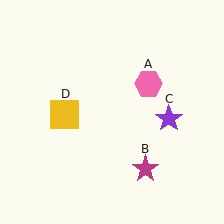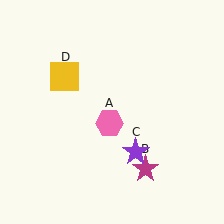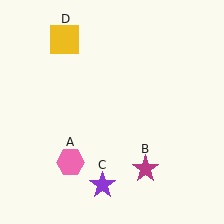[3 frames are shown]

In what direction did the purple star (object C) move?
The purple star (object C) moved down and to the left.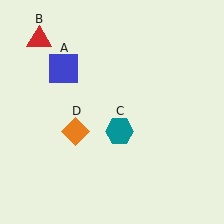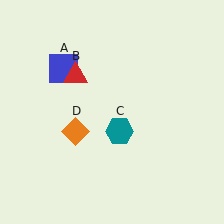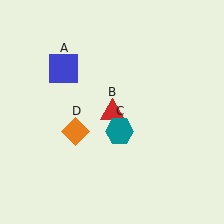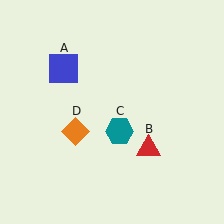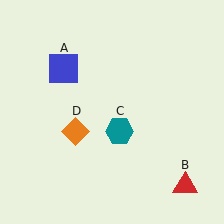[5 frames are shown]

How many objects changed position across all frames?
1 object changed position: red triangle (object B).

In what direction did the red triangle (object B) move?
The red triangle (object B) moved down and to the right.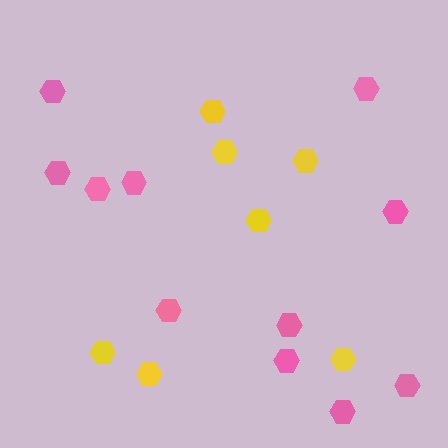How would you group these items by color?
There are 2 groups: one group of pink hexagons (11) and one group of yellow hexagons (7).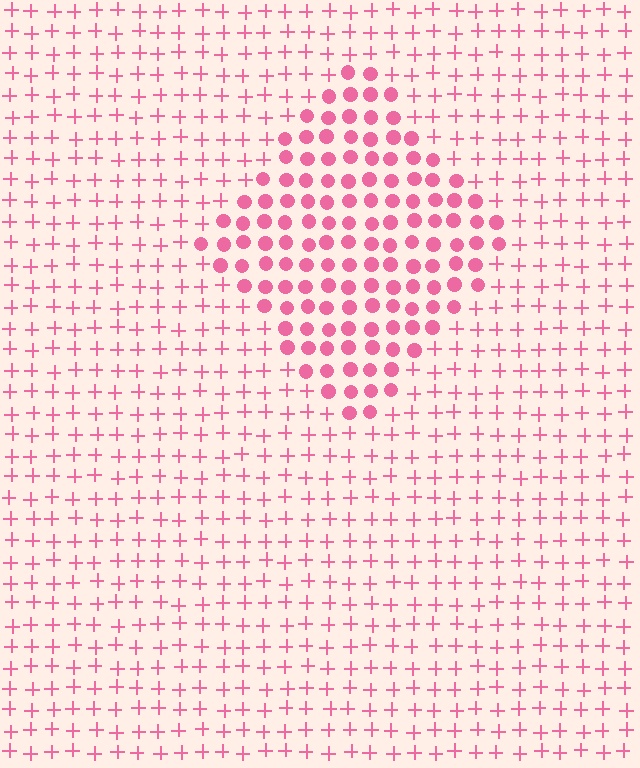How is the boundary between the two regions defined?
The boundary is defined by a change in element shape: circles inside vs. plus signs outside. All elements share the same color and spacing.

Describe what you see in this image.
The image is filled with small pink elements arranged in a uniform grid. A diamond-shaped region contains circles, while the surrounding area contains plus signs. The boundary is defined purely by the change in element shape.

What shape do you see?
I see a diamond.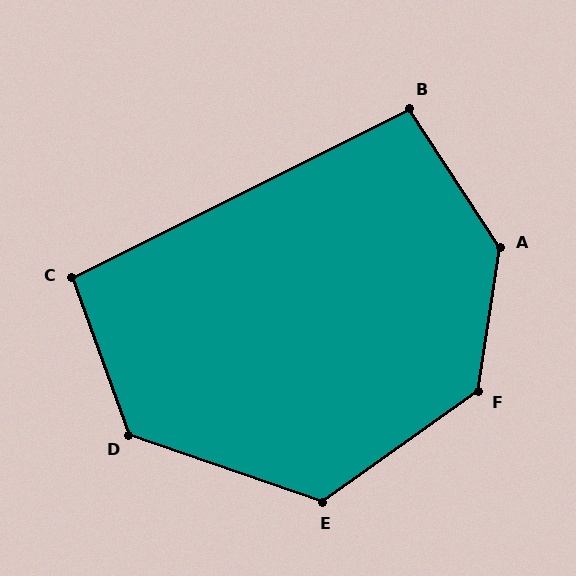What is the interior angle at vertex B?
Approximately 97 degrees (obtuse).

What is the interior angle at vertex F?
Approximately 134 degrees (obtuse).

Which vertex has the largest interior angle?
A, at approximately 138 degrees.